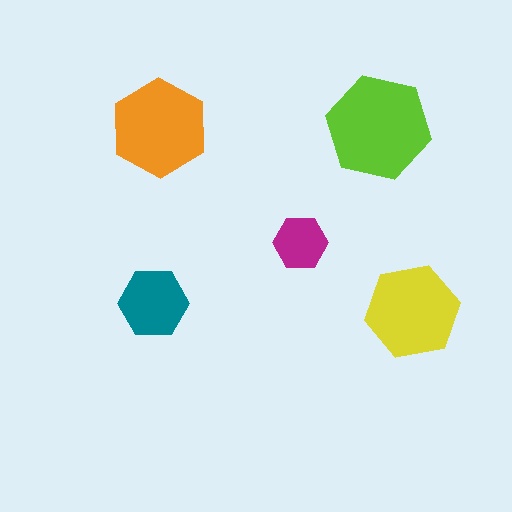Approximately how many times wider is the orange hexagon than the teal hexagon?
About 1.5 times wider.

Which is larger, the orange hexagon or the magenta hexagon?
The orange one.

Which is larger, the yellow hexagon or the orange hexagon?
The orange one.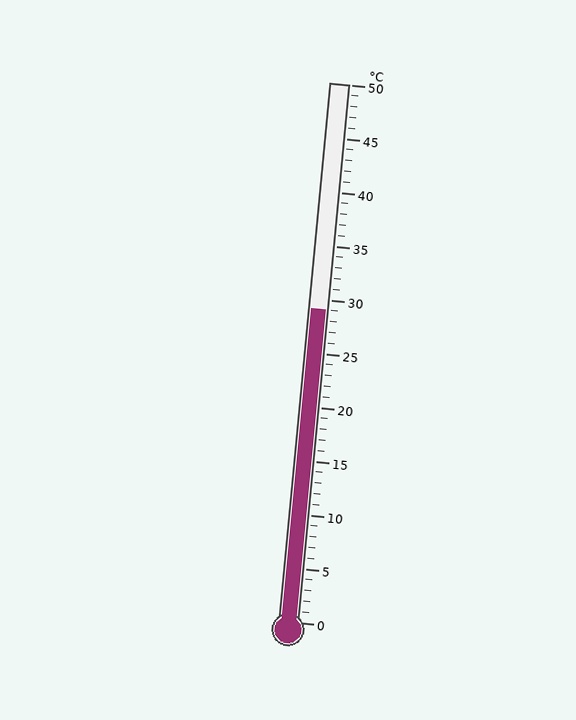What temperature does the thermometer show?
The thermometer shows approximately 29°C.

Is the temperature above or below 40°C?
The temperature is below 40°C.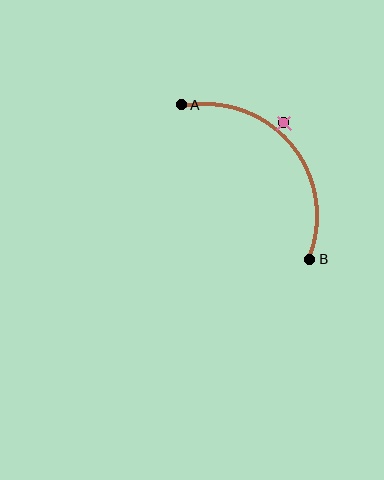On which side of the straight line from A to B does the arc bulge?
The arc bulges above and to the right of the straight line connecting A and B.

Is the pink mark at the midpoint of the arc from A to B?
No — the pink mark does not lie on the arc at all. It sits slightly outside the curve.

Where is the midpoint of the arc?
The arc midpoint is the point on the curve farthest from the straight line joining A and B. It sits above and to the right of that line.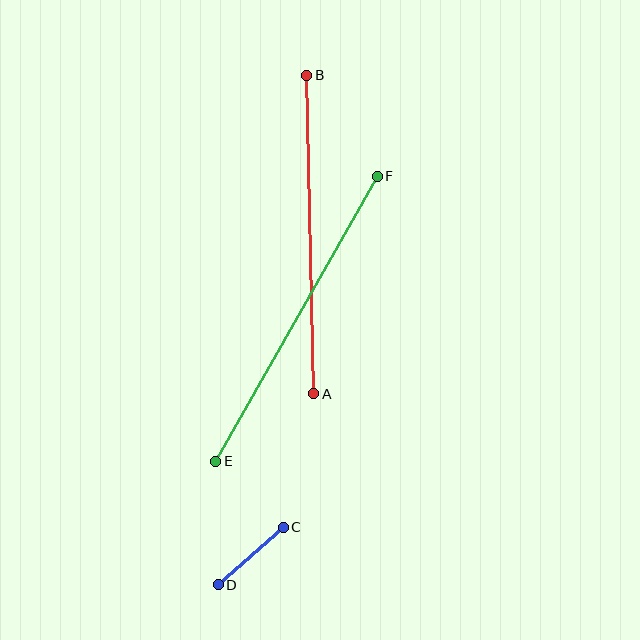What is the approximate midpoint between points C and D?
The midpoint is at approximately (251, 556) pixels.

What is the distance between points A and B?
The distance is approximately 319 pixels.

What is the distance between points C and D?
The distance is approximately 87 pixels.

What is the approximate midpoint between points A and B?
The midpoint is at approximately (310, 234) pixels.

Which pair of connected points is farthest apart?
Points E and F are farthest apart.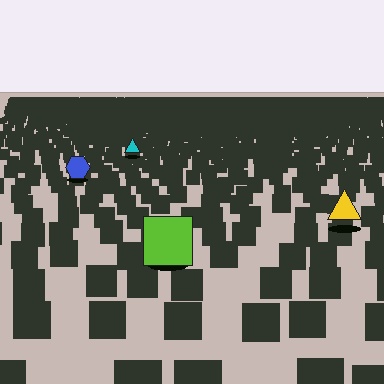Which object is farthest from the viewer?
The cyan triangle is farthest from the viewer. It appears smaller and the ground texture around it is denser.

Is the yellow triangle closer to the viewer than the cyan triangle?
Yes. The yellow triangle is closer — you can tell from the texture gradient: the ground texture is coarser near it.